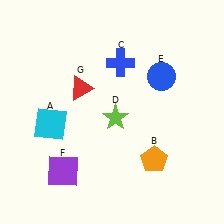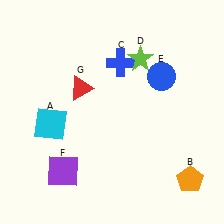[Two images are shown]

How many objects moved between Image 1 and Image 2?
2 objects moved between the two images.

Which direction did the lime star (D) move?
The lime star (D) moved up.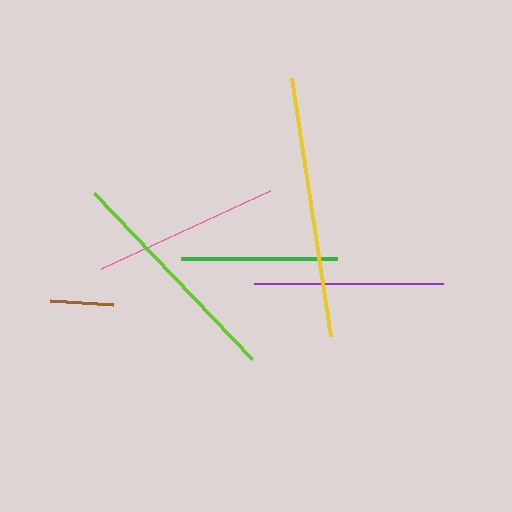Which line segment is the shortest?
The brown line is the shortest at approximately 63 pixels.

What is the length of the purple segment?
The purple segment is approximately 188 pixels long.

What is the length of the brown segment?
The brown segment is approximately 63 pixels long.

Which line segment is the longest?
The yellow line is the longest at approximately 261 pixels.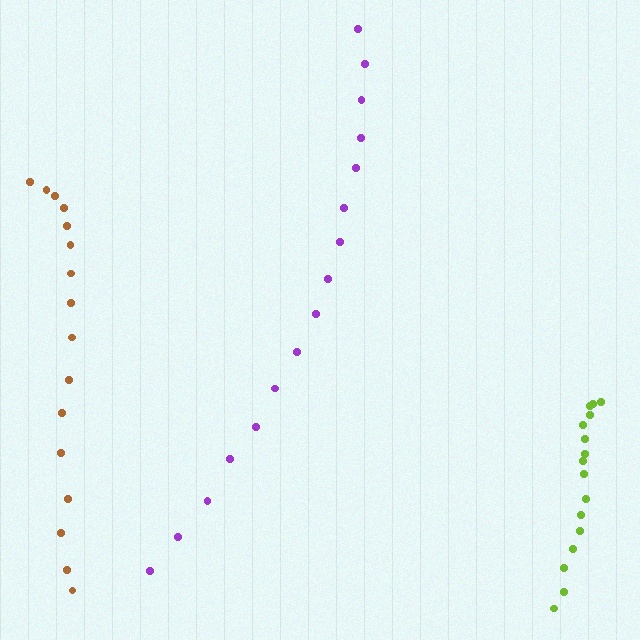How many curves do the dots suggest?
There are 3 distinct paths.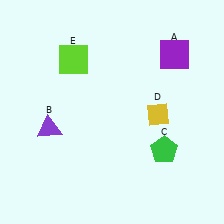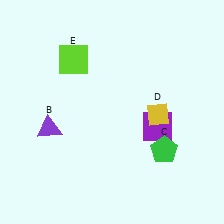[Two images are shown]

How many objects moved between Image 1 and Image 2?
1 object moved between the two images.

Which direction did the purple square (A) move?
The purple square (A) moved down.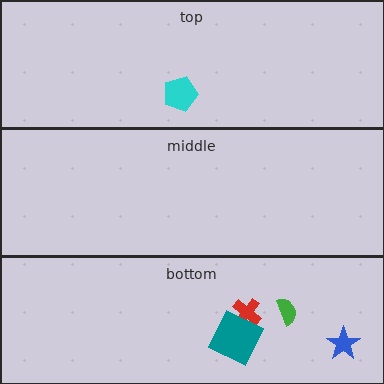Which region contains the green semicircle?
The bottom region.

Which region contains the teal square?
The bottom region.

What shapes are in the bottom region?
The green semicircle, the blue star, the red cross, the teal square.